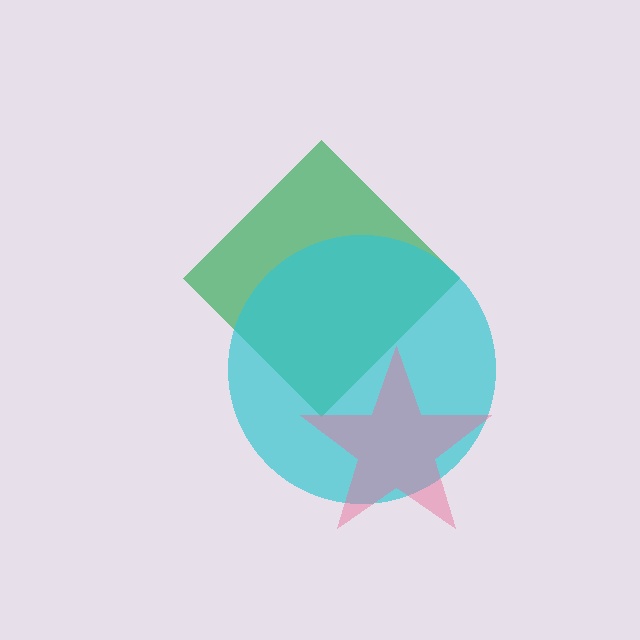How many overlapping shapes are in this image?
There are 3 overlapping shapes in the image.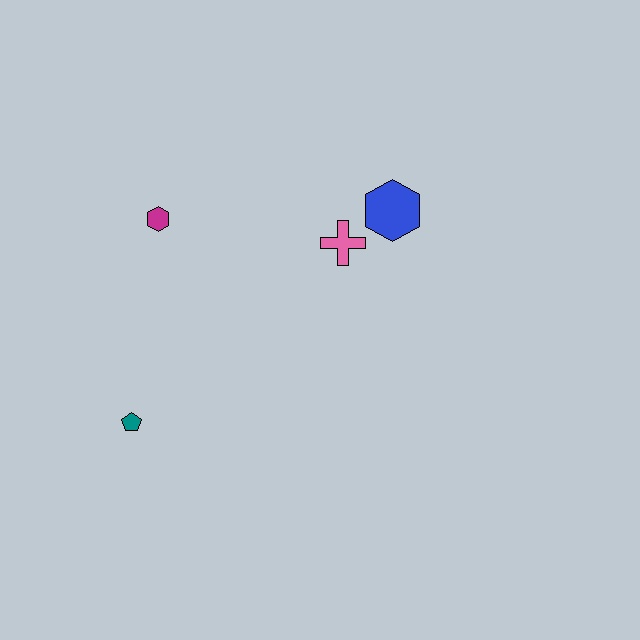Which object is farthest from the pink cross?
The teal pentagon is farthest from the pink cross.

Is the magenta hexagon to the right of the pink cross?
No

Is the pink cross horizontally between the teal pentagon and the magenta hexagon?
No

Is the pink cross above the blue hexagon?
No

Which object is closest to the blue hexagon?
The pink cross is closest to the blue hexagon.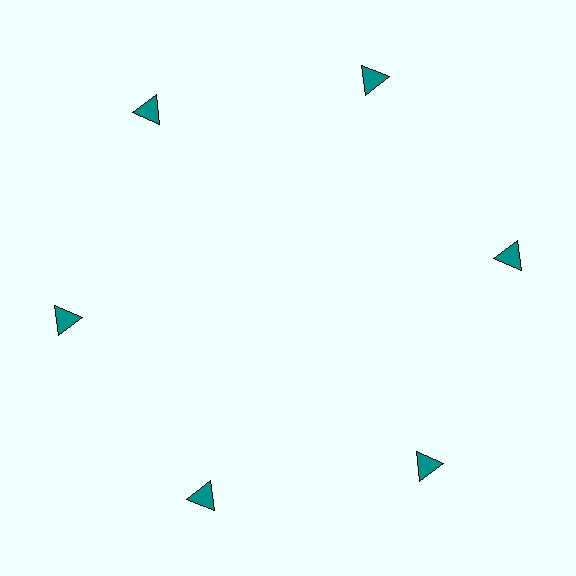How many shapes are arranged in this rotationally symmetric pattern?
There are 6 shapes, arranged in 6 groups of 1.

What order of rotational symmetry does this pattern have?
This pattern has 6-fold rotational symmetry.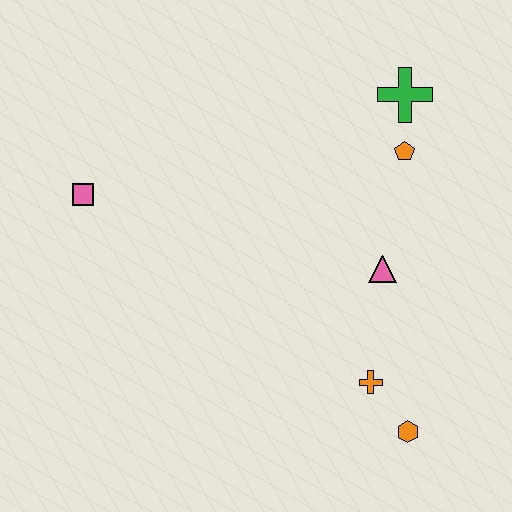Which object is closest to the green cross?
The orange pentagon is closest to the green cross.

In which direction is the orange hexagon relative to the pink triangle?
The orange hexagon is below the pink triangle.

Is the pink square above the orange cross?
Yes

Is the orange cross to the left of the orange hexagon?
Yes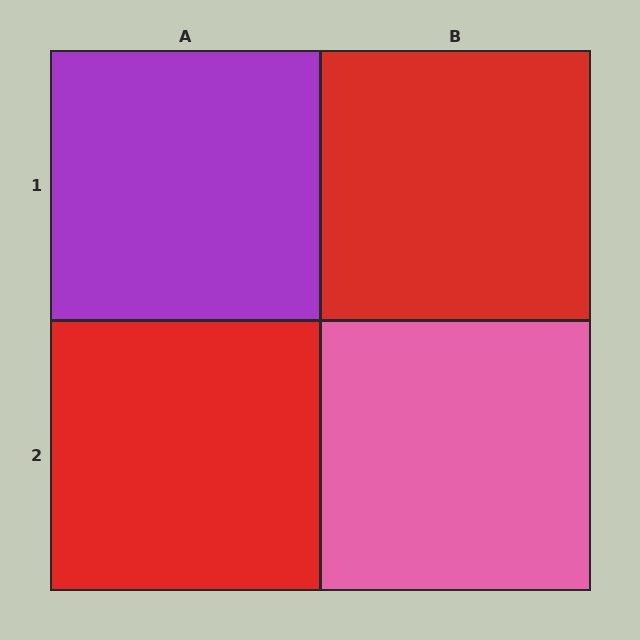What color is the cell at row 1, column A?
Purple.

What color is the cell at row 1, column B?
Red.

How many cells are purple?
1 cell is purple.